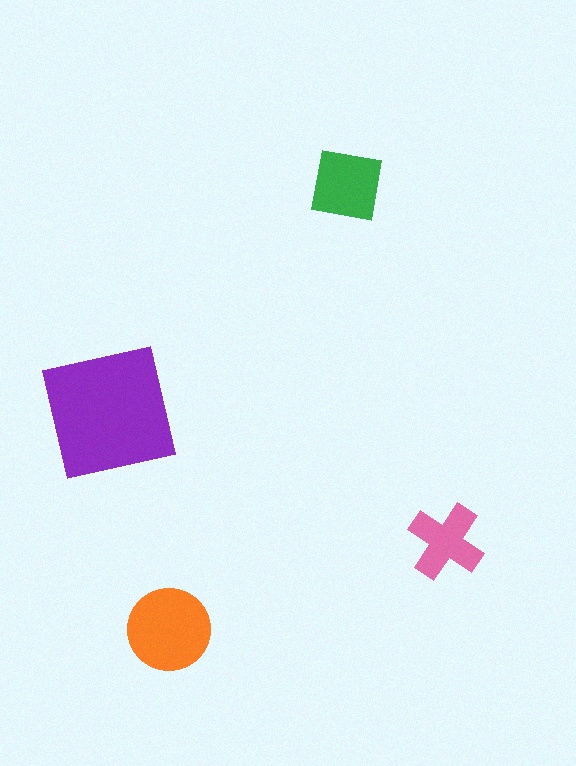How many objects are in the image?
There are 4 objects in the image.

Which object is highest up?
The green square is topmost.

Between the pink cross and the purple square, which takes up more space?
The purple square.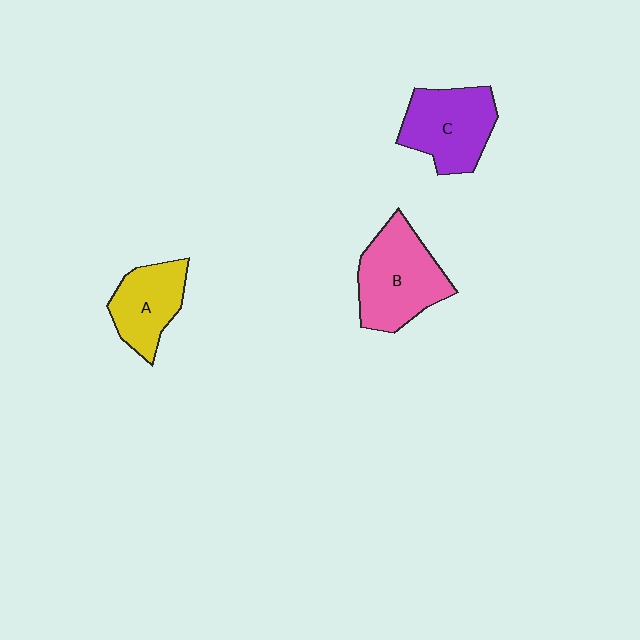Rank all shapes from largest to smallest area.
From largest to smallest: B (pink), C (purple), A (yellow).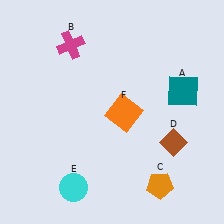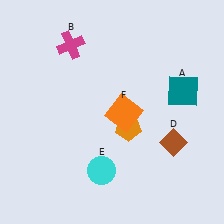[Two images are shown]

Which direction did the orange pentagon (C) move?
The orange pentagon (C) moved up.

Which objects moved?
The objects that moved are: the orange pentagon (C), the cyan circle (E).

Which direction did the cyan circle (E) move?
The cyan circle (E) moved right.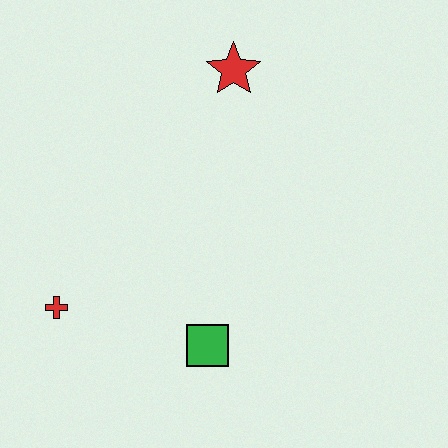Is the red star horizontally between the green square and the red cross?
No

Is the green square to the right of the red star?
No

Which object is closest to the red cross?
The green square is closest to the red cross.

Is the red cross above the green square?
Yes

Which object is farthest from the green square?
The red star is farthest from the green square.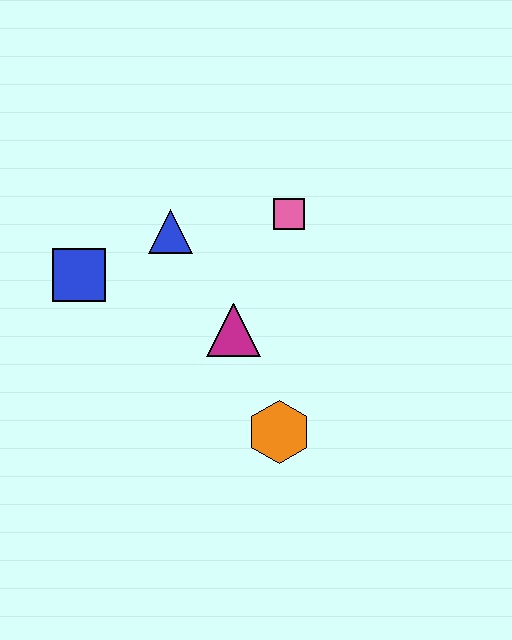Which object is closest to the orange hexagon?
The magenta triangle is closest to the orange hexagon.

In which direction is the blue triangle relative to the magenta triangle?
The blue triangle is above the magenta triangle.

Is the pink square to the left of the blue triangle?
No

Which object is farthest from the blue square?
The orange hexagon is farthest from the blue square.